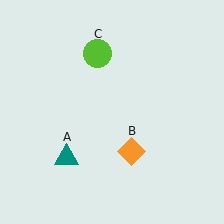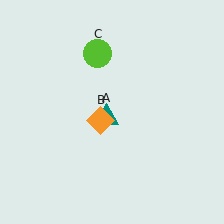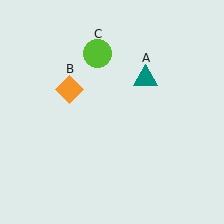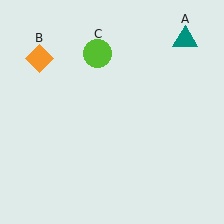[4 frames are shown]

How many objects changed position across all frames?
2 objects changed position: teal triangle (object A), orange diamond (object B).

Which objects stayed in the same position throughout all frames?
Lime circle (object C) remained stationary.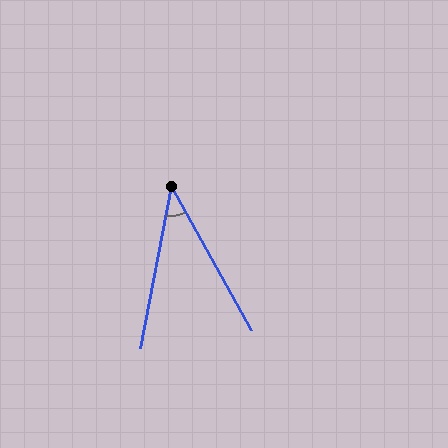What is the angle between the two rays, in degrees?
Approximately 40 degrees.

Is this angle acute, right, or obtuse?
It is acute.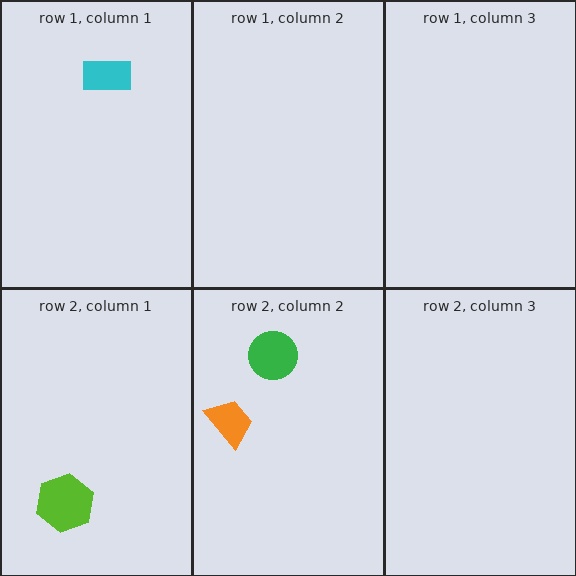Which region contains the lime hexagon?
The row 2, column 1 region.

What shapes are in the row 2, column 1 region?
The lime hexagon.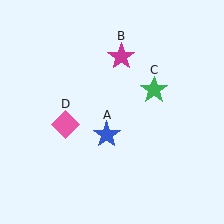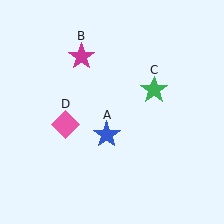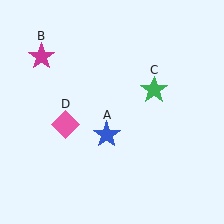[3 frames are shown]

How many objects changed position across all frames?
1 object changed position: magenta star (object B).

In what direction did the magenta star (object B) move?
The magenta star (object B) moved left.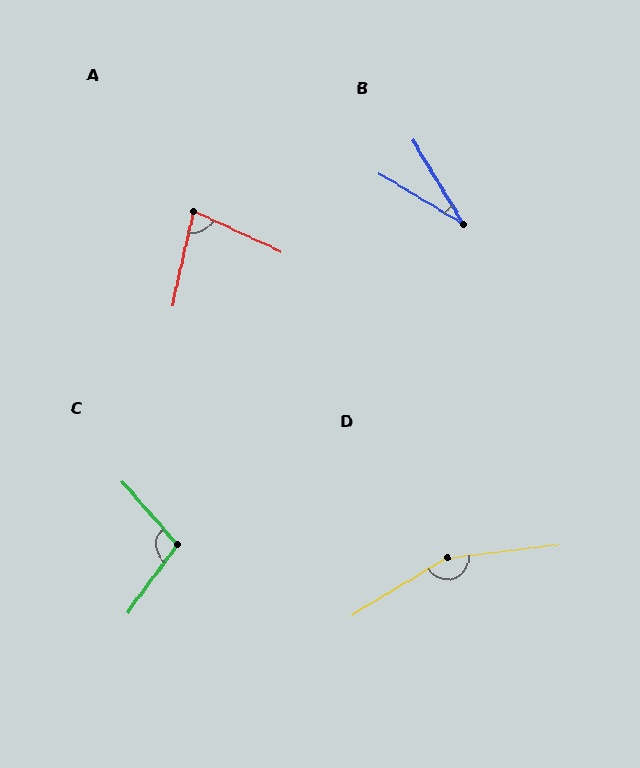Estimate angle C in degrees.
Approximately 103 degrees.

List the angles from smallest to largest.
B (28°), A (77°), C (103°), D (156°).